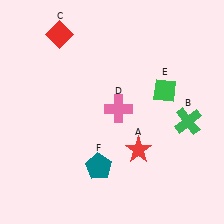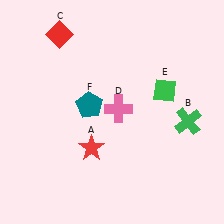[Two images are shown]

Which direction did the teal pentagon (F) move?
The teal pentagon (F) moved up.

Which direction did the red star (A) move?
The red star (A) moved left.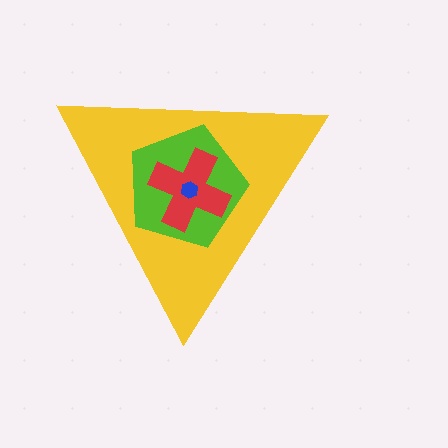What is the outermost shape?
The yellow triangle.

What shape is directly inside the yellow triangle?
The lime pentagon.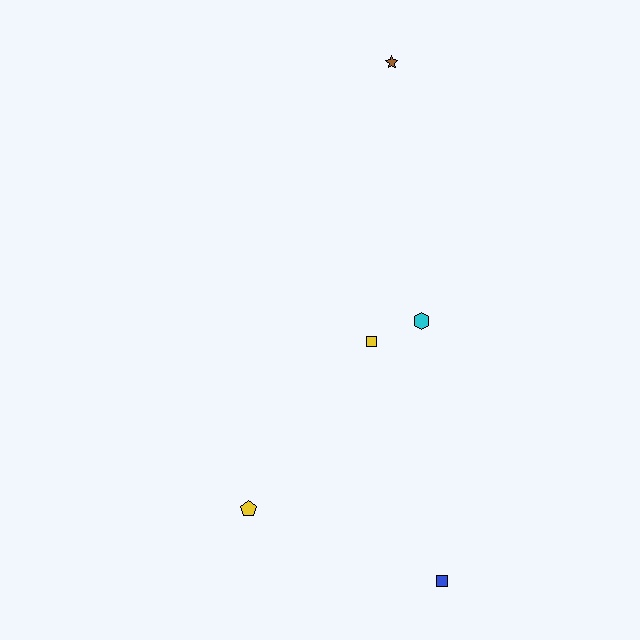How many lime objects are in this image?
There are no lime objects.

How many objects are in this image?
There are 5 objects.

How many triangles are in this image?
There are no triangles.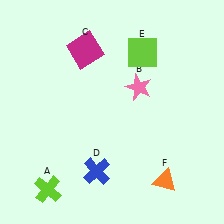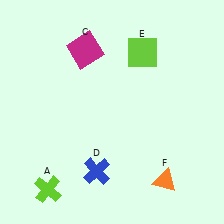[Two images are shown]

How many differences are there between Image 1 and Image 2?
There is 1 difference between the two images.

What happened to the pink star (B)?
The pink star (B) was removed in Image 2. It was in the top-right area of Image 1.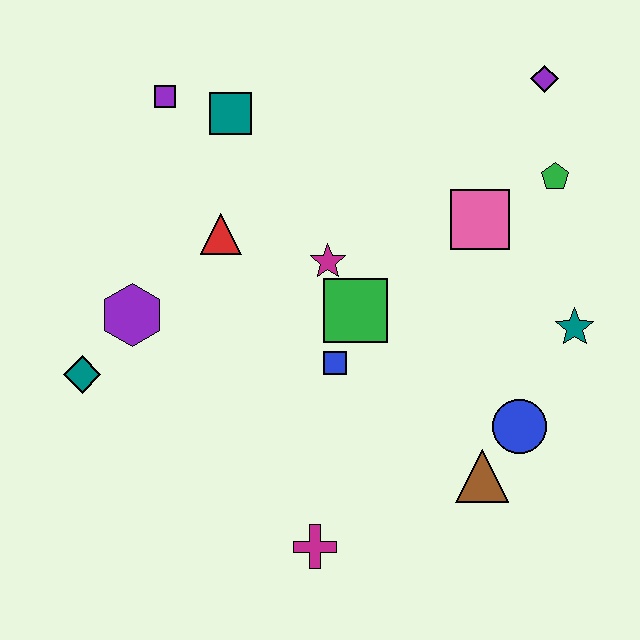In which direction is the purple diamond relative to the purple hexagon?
The purple diamond is to the right of the purple hexagon.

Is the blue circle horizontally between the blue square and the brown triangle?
No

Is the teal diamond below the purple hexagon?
Yes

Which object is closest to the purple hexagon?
The teal diamond is closest to the purple hexagon.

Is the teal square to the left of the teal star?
Yes